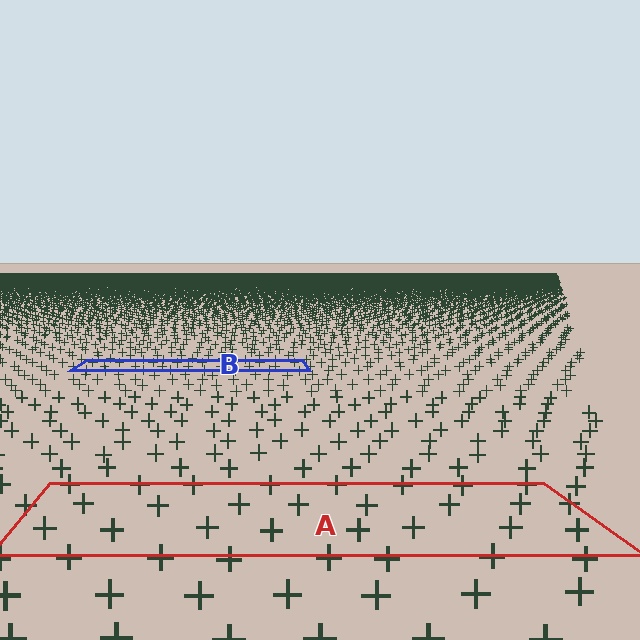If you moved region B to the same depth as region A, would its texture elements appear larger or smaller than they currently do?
They would appear larger. At a closer depth, the same texture elements are projected at a bigger on-screen size.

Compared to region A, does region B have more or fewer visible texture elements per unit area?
Region B has more texture elements per unit area — they are packed more densely because it is farther away.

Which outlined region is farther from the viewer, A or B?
Region B is farther from the viewer — the texture elements inside it appear smaller and more densely packed.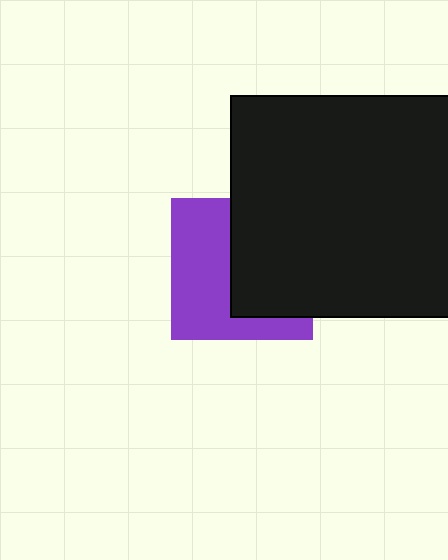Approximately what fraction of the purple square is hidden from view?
Roughly 50% of the purple square is hidden behind the black square.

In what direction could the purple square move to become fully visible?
The purple square could move left. That would shift it out from behind the black square entirely.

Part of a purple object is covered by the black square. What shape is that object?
It is a square.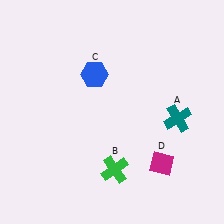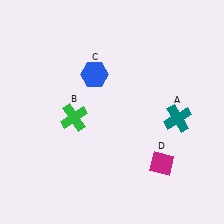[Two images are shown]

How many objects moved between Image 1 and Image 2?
1 object moved between the two images.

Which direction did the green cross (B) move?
The green cross (B) moved up.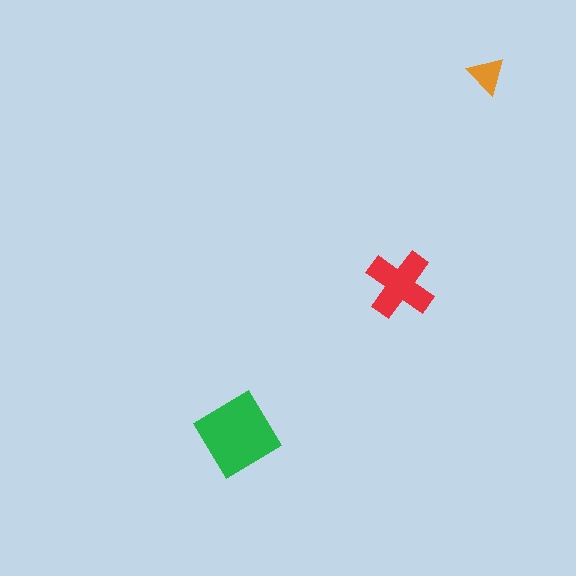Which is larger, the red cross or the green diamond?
The green diamond.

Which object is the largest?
The green diamond.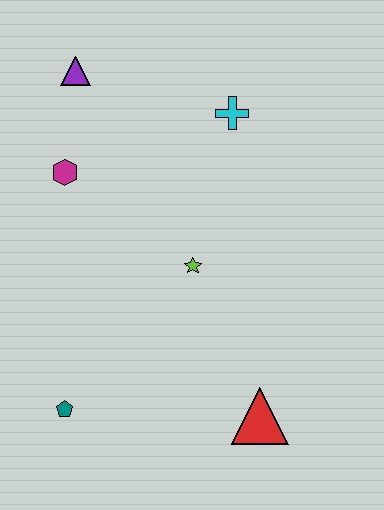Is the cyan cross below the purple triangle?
Yes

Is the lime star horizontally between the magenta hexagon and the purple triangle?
No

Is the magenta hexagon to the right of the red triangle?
No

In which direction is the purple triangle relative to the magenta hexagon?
The purple triangle is above the magenta hexagon.